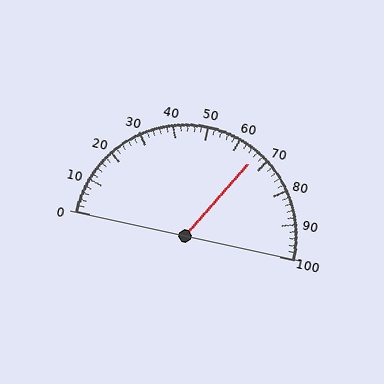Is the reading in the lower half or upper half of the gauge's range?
The reading is in the upper half of the range (0 to 100).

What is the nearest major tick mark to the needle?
The nearest major tick mark is 70.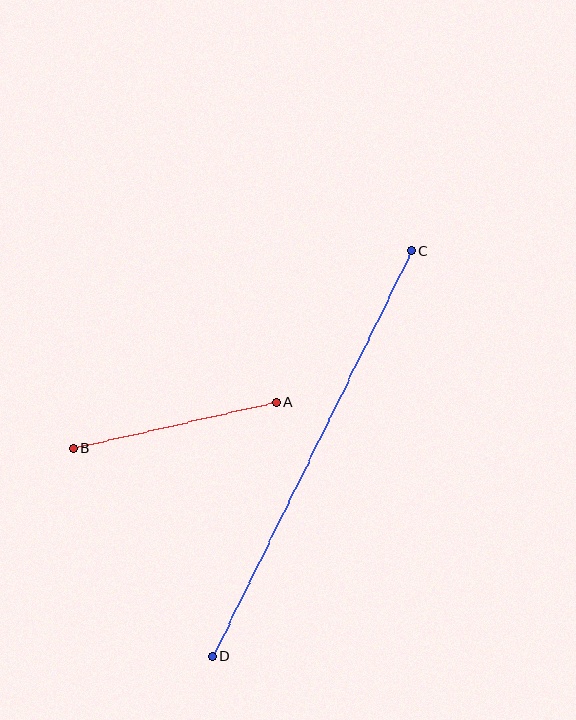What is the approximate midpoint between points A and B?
The midpoint is at approximately (175, 426) pixels.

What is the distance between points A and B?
The distance is approximately 208 pixels.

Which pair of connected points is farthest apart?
Points C and D are farthest apart.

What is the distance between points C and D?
The distance is approximately 452 pixels.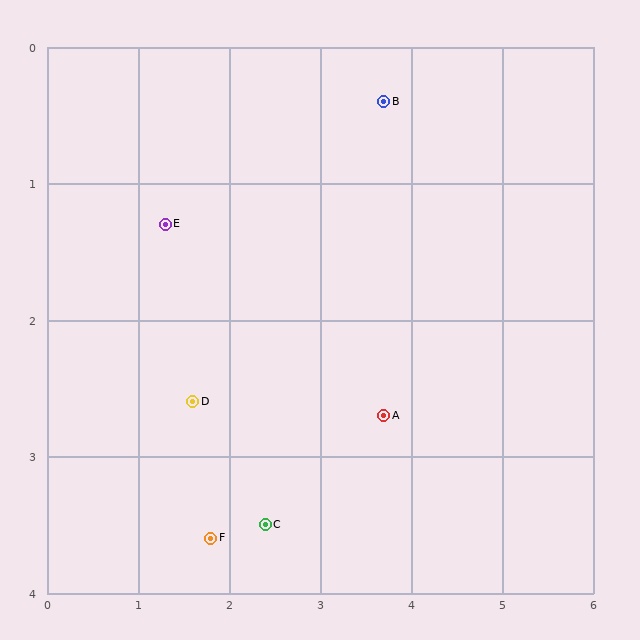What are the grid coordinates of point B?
Point B is at approximately (3.7, 0.4).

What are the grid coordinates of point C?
Point C is at approximately (2.4, 3.5).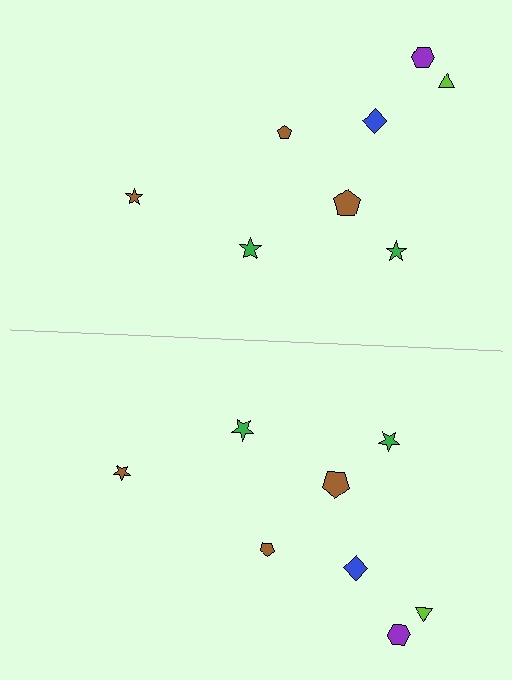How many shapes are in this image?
There are 16 shapes in this image.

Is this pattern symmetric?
Yes, this pattern has bilateral (reflection) symmetry.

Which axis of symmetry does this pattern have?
The pattern has a horizontal axis of symmetry running through the center of the image.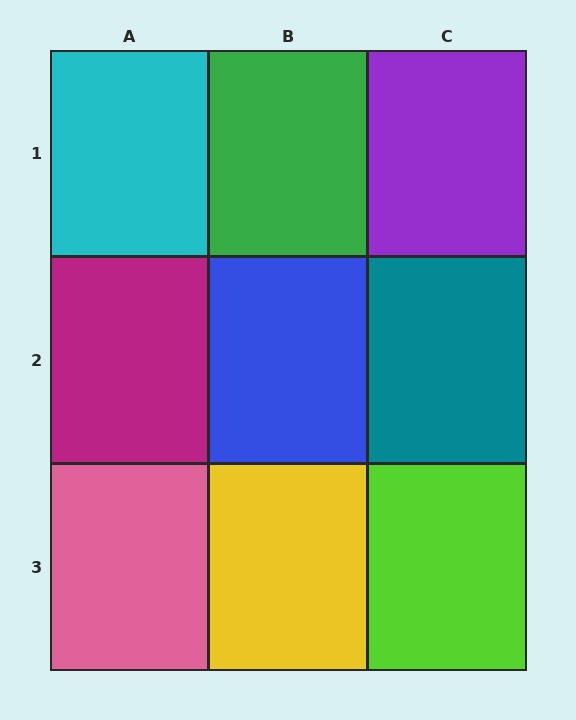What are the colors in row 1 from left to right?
Cyan, green, purple.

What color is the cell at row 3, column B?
Yellow.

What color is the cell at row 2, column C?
Teal.